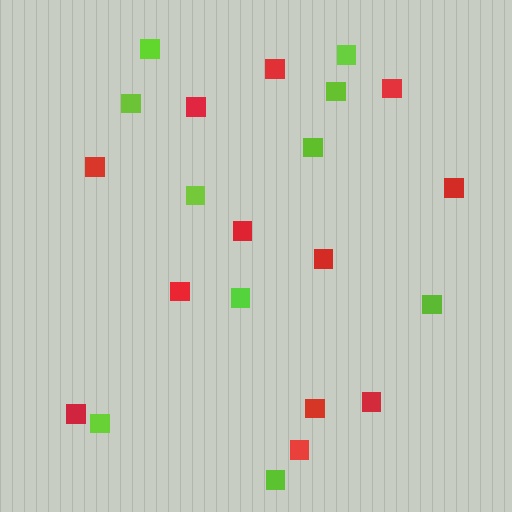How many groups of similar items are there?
There are 2 groups: one group of red squares (12) and one group of lime squares (10).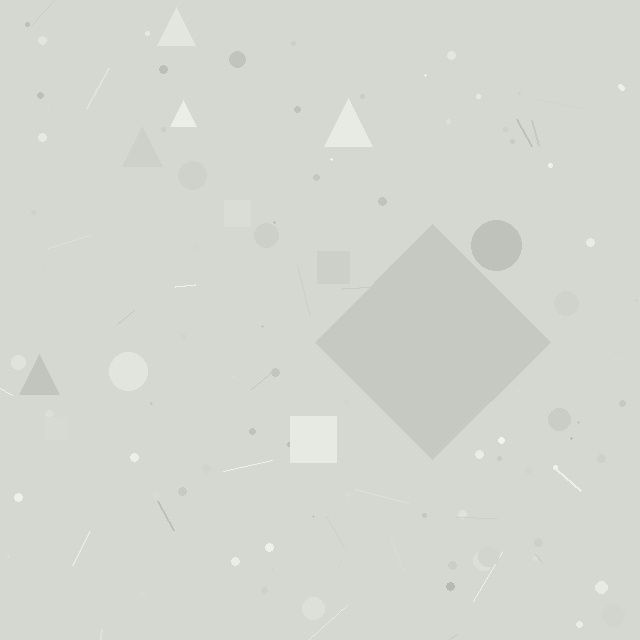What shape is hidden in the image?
A diamond is hidden in the image.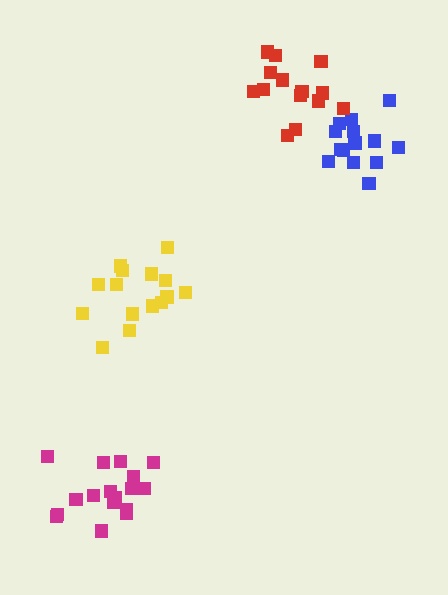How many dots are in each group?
Group 1: 14 dots, Group 2: 15 dots, Group 3: 14 dots, Group 4: 17 dots (60 total).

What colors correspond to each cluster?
The clusters are colored: blue, yellow, red, magenta.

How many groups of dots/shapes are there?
There are 4 groups.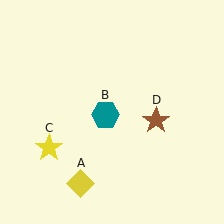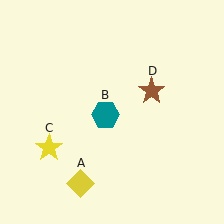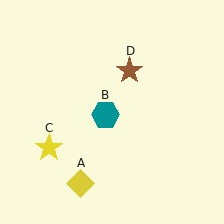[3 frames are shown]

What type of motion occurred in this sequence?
The brown star (object D) rotated counterclockwise around the center of the scene.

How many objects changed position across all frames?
1 object changed position: brown star (object D).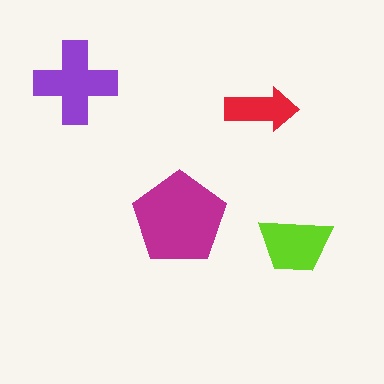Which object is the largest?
The magenta pentagon.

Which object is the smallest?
The red arrow.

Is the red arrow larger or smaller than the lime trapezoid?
Smaller.